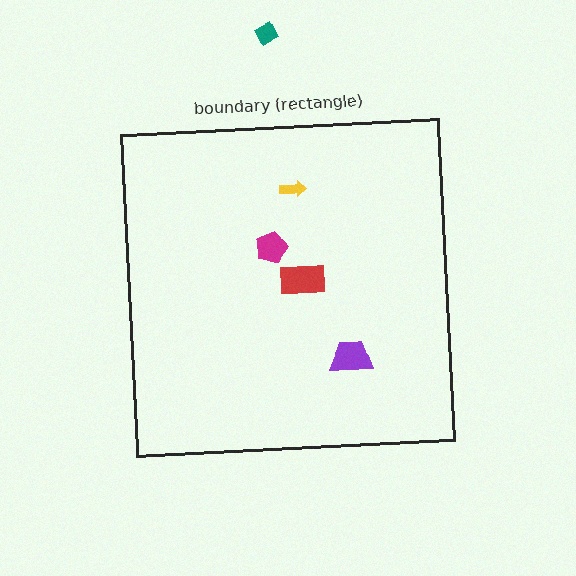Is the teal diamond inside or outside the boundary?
Outside.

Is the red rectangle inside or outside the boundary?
Inside.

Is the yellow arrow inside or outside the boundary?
Inside.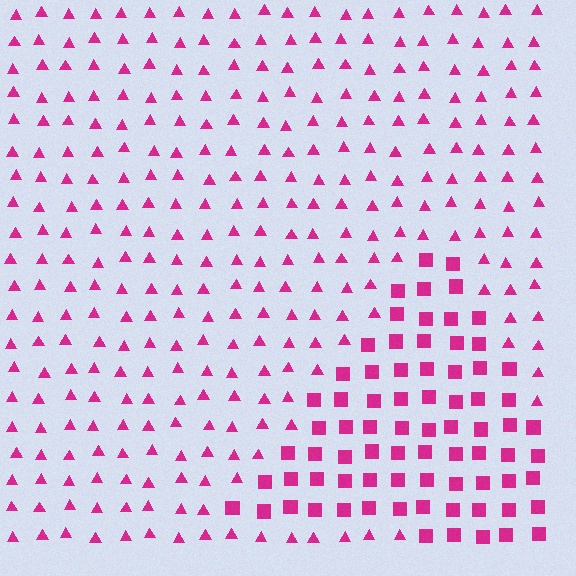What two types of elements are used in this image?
The image uses squares inside the triangle region and triangles outside it.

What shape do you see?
I see a triangle.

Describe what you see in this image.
The image is filled with small magenta elements arranged in a uniform grid. A triangle-shaped region contains squares, while the surrounding area contains triangles. The boundary is defined purely by the change in element shape.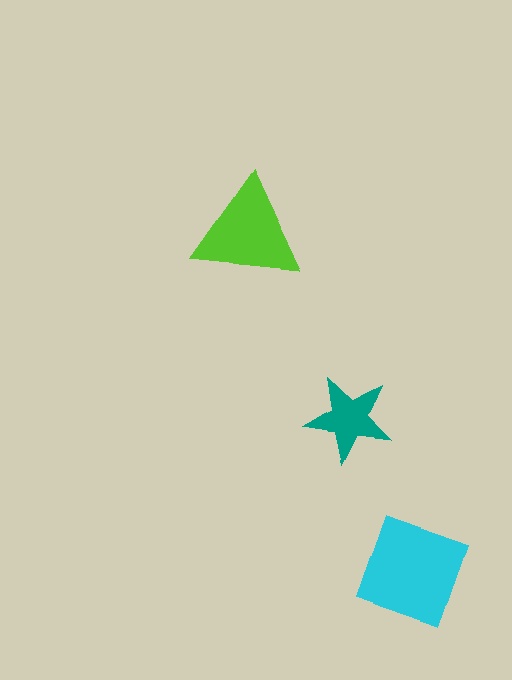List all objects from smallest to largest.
The teal star, the lime triangle, the cyan diamond.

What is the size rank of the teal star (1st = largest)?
3rd.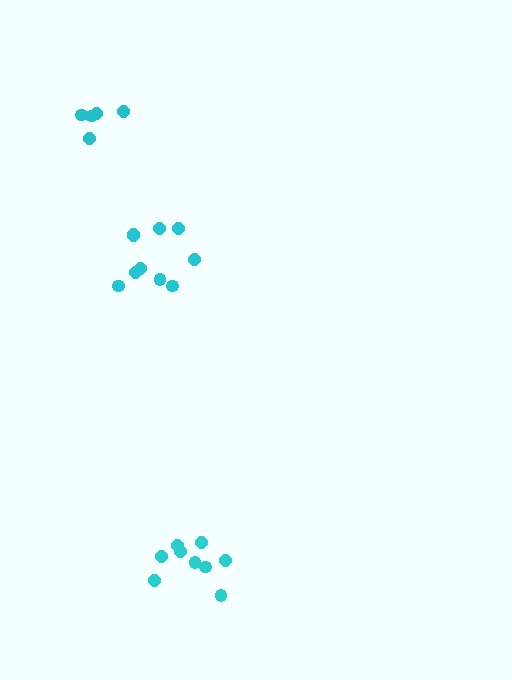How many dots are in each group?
Group 1: 10 dots, Group 2: 9 dots, Group 3: 5 dots (24 total).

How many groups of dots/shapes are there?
There are 3 groups.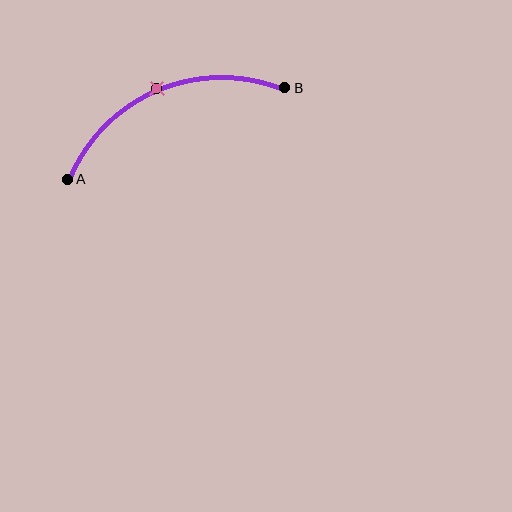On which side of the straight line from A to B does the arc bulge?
The arc bulges above the straight line connecting A and B.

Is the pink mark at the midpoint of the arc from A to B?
Yes. The pink mark lies on the arc at equal arc-length from both A and B — it is the arc midpoint.